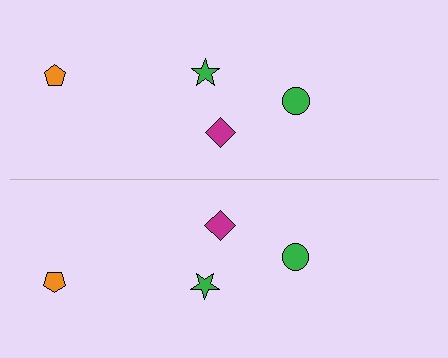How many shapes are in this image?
There are 8 shapes in this image.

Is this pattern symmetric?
Yes, this pattern has bilateral (reflection) symmetry.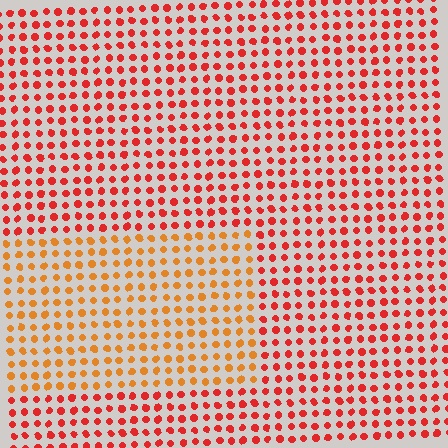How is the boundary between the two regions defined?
The boundary is defined purely by a slight shift in hue (about 31 degrees). Spacing, size, and orientation are identical on both sides.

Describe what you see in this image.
The image is filled with small red elements in a uniform arrangement. A rectangle-shaped region is visible where the elements are tinted to a slightly different hue, forming a subtle color boundary.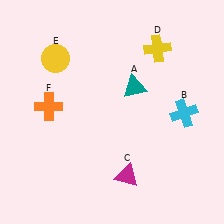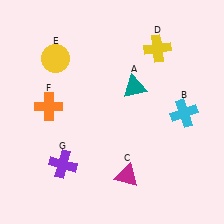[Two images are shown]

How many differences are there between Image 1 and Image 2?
There is 1 difference between the two images.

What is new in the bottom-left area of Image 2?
A purple cross (G) was added in the bottom-left area of Image 2.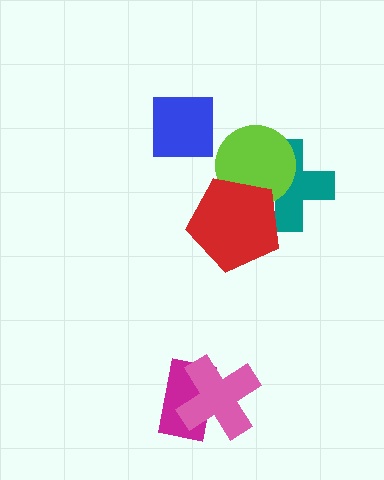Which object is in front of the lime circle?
The red pentagon is in front of the lime circle.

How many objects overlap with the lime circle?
2 objects overlap with the lime circle.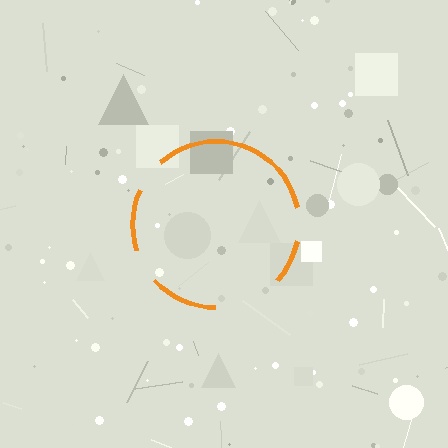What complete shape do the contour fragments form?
The contour fragments form a circle.